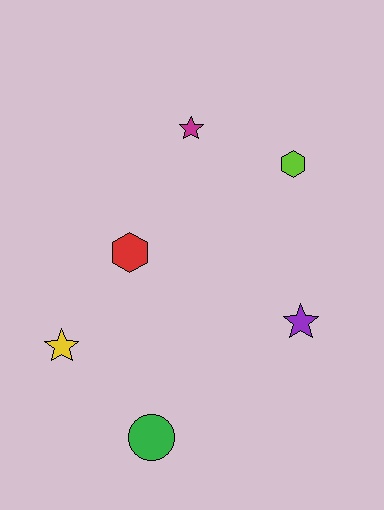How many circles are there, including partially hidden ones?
There is 1 circle.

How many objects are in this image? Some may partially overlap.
There are 6 objects.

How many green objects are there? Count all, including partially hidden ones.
There is 1 green object.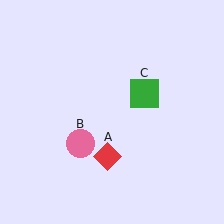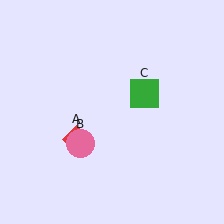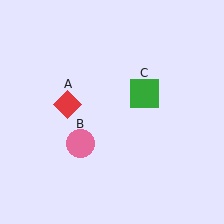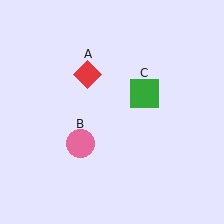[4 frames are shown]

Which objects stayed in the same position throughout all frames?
Pink circle (object B) and green square (object C) remained stationary.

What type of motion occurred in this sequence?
The red diamond (object A) rotated clockwise around the center of the scene.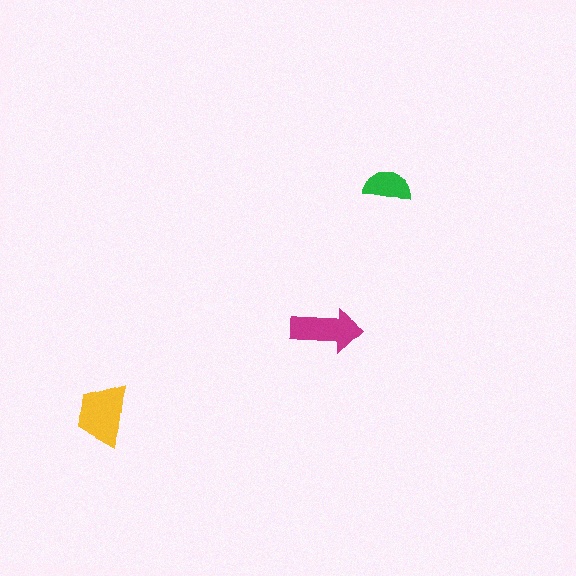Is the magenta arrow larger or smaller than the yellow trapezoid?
Smaller.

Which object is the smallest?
The green semicircle.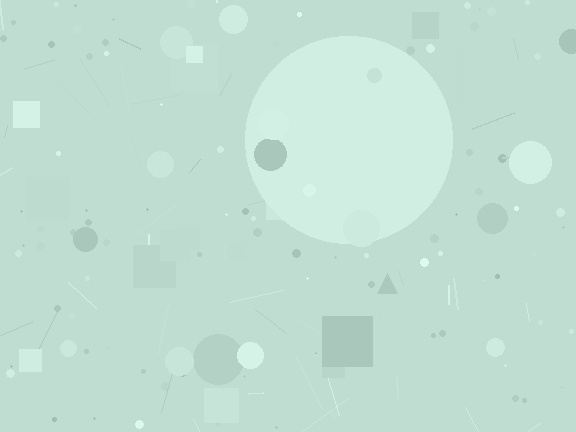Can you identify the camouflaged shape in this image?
The camouflaged shape is a circle.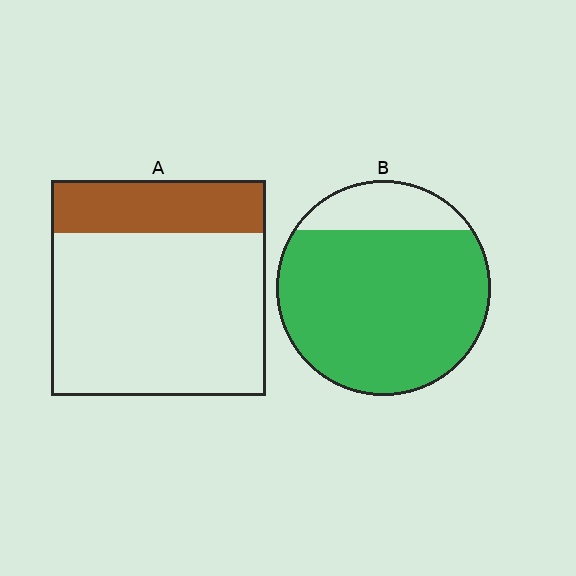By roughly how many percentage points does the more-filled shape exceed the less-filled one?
By roughly 60 percentage points (B over A).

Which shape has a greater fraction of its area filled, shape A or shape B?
Shape B.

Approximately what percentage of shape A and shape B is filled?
A is approximately 25% and B is approximately 80%.